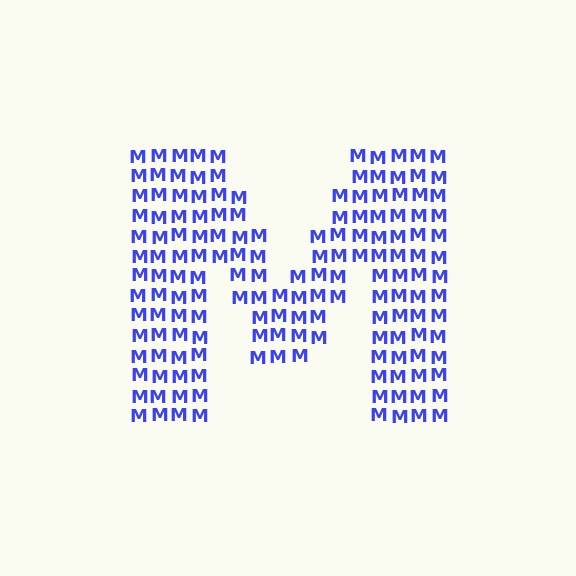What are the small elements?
The small elements are letter M's.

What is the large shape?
The large shape is the letter M.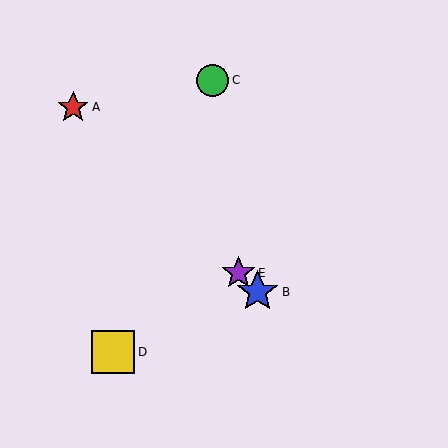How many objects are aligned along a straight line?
3 objects (A, B, E) are aligned along a straight line.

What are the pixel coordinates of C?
Object C is at (213, 81).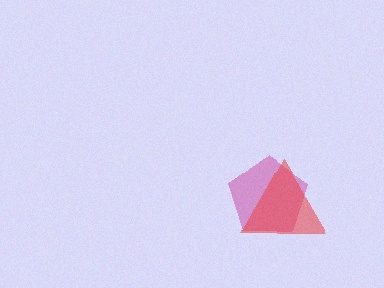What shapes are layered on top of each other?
The layered shapes are: a magenta pentagon, a red triangle.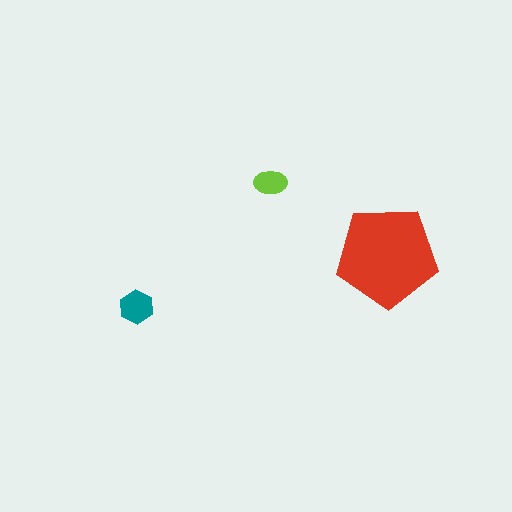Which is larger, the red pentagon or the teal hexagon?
The red pentagon.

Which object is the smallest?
The lime ellipse.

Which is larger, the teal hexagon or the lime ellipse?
The teal hexagon.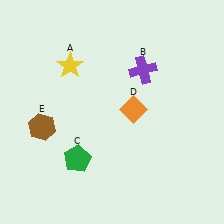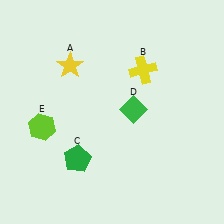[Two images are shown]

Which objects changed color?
B changed from purple to yellow. D changed from orange to green. E changed from brown to lime.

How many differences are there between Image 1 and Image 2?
There are 3 differences between the two images.